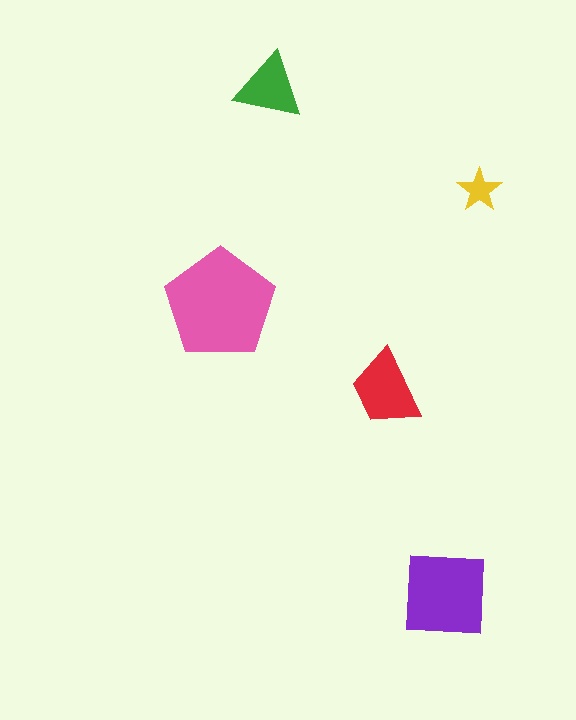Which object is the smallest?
The yellow star.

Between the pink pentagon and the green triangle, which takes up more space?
The pink pentagon.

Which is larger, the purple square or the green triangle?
The purple square.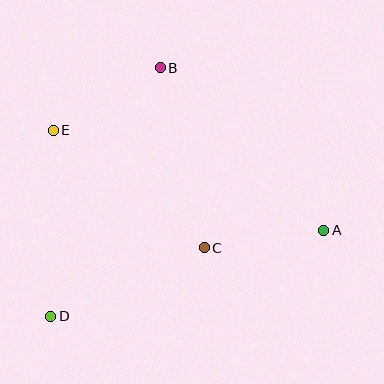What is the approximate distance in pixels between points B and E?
The distance between B and E is approximately 124 pixels.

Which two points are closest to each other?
Points A and C are closest to each other.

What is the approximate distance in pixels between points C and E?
The distance between C and E is approximately 191 pixels.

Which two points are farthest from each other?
Points A and E are farthest from each other.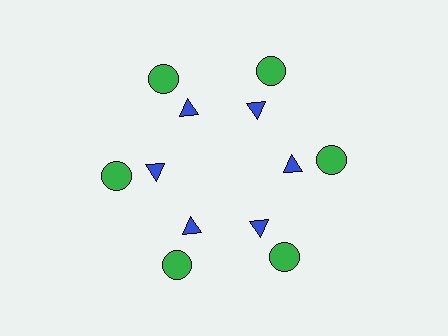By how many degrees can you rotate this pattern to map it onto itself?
The pattern maps onto itself every 60 degrees of rotation.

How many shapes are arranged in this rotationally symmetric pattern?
There are 12 shapes, arranged in 6 groups of 2.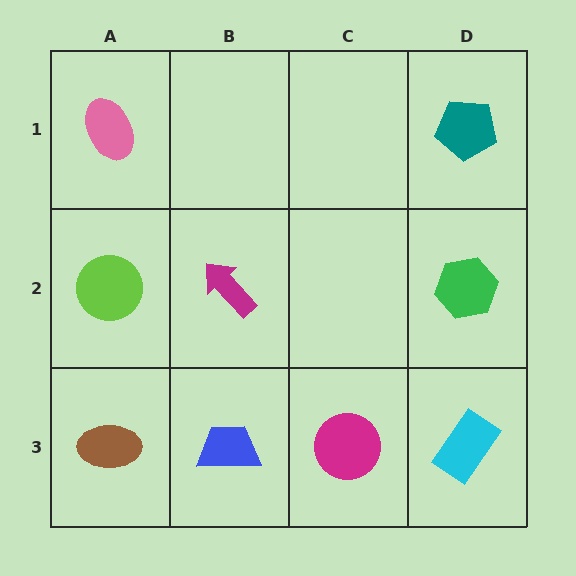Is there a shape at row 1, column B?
No, that cell is empty.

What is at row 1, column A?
A pink ellipse.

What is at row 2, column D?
A green hexagon.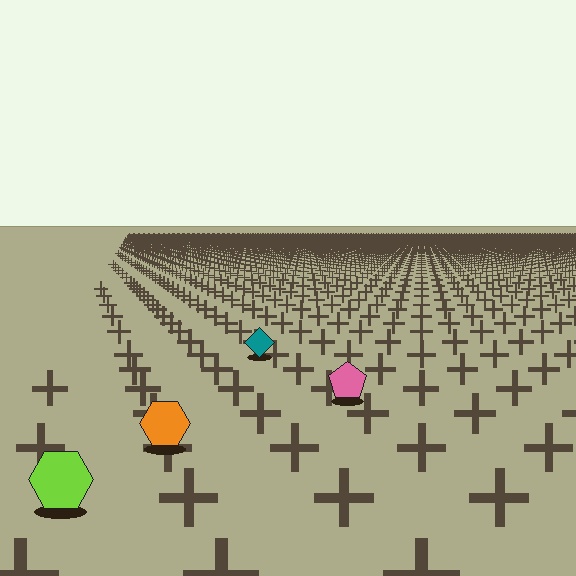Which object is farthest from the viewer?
The teal diamond is farthest from the viewer. It appears smaller and the ground texture around it is denser.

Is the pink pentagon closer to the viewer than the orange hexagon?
No. The orange hexagon is closer — you can tell from the texture gradient: the ground texture is coarser near it.